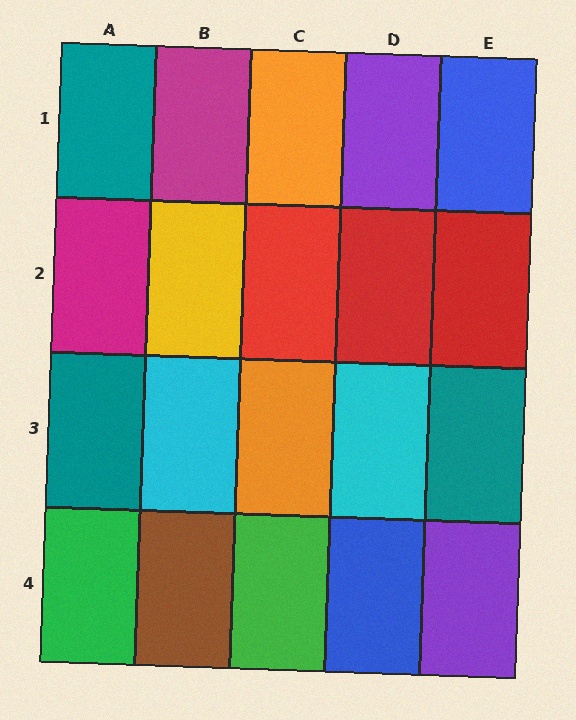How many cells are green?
2 cells are green.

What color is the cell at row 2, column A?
Magenta.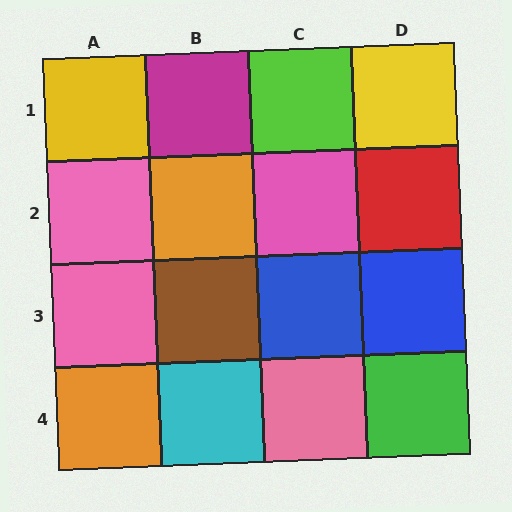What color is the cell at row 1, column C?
Lime.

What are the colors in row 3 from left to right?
Pink, brown, blue, blue.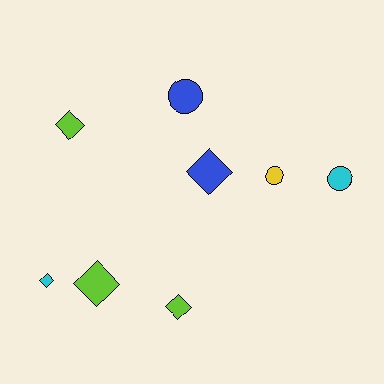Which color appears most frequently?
Lime, with 3 objects.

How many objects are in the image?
There are 8 objects.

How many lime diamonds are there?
There are 3 lime diamonds.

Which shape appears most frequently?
Diamond, with 5 objects.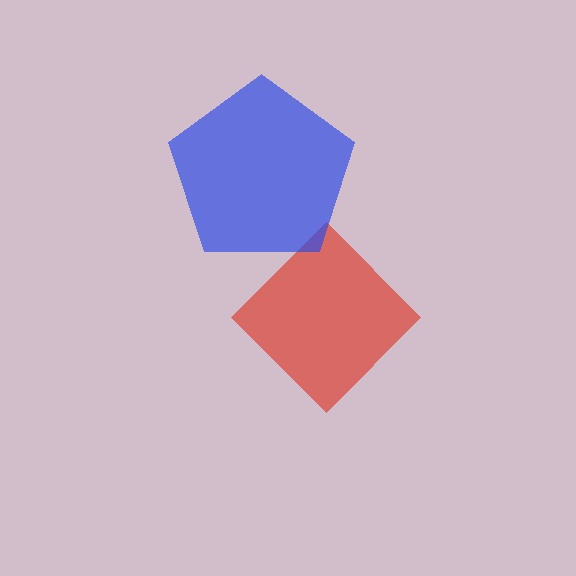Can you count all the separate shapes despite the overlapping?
Yes, there are 2 separate shapes.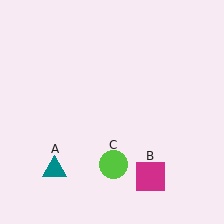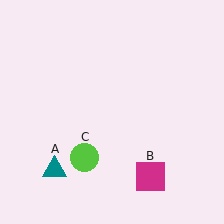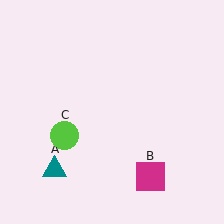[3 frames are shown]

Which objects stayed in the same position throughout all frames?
Teal triangle (object A) and magenta square (object B) remained stationary.